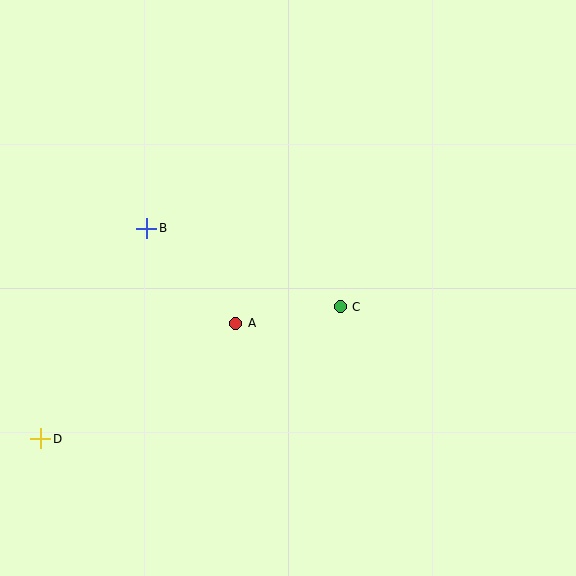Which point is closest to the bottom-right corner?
Point C is closest to the bottom-right corner.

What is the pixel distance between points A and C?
The distance between A and C is 106 pixels.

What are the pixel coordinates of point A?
Point A is at (236, 323).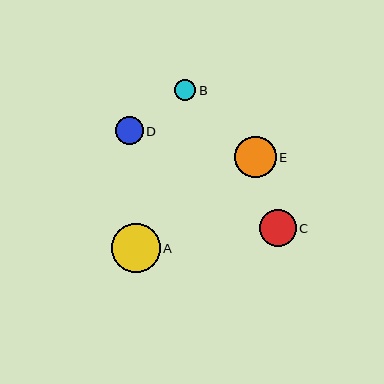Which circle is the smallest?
Circle B is the smallest with a size of approximately 21 pixels.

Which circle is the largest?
Circle A is the largest with a size of approximately 49 pixels.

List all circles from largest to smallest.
From largest to smallest: A, E, C, D, B.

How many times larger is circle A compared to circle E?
Circle A is approximately 1.2 times the size of circle E.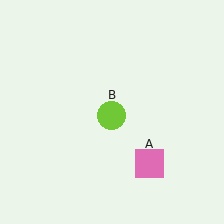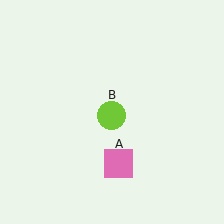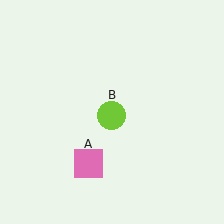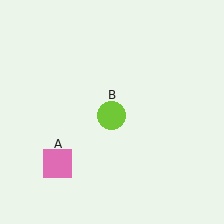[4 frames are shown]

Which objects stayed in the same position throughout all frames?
Lime circle (object B) remained stationary.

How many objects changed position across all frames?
1 object changed position: pink square (object A).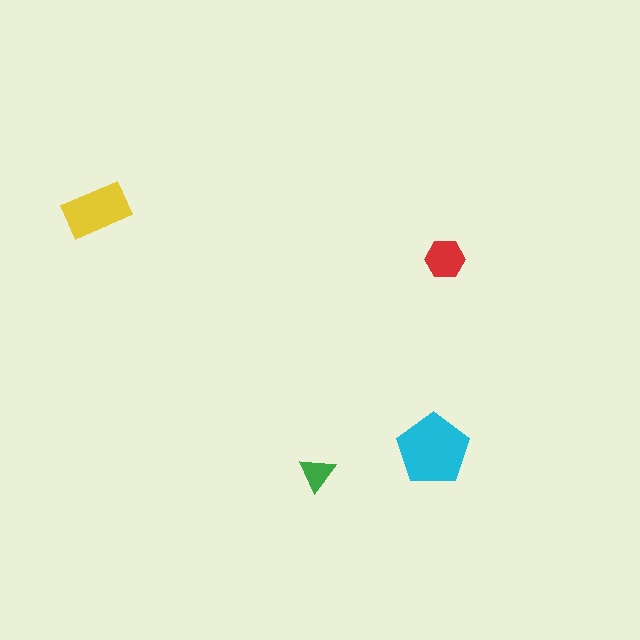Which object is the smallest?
The green triangle.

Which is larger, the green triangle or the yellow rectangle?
The yellow rectangle.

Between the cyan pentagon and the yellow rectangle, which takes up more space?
The cyan pentagon.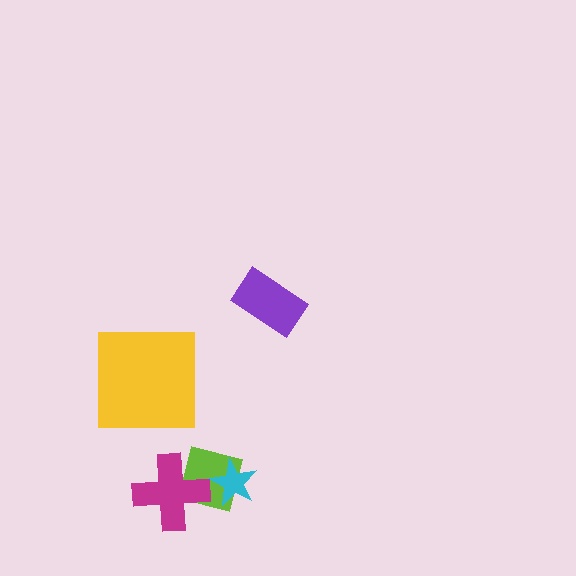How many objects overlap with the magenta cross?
1 object overlaps with the magenta cross.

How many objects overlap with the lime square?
2 objects overlap with the lime square.